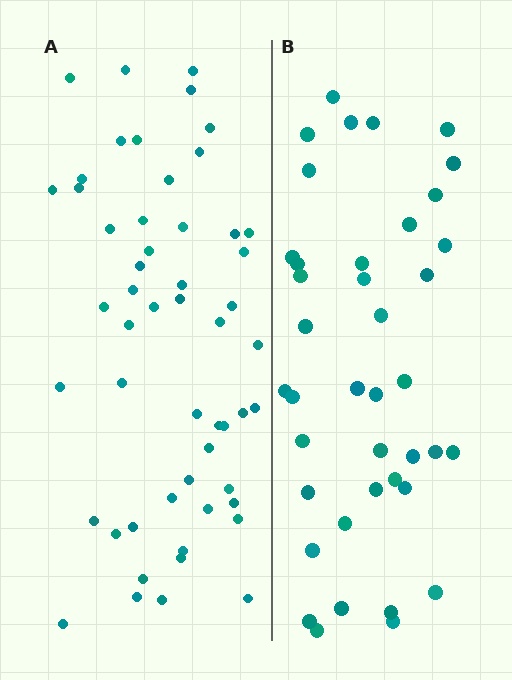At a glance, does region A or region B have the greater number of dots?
Region A (the left region) has more dots.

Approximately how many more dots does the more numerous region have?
Region A has approximately 15 more dots than region B.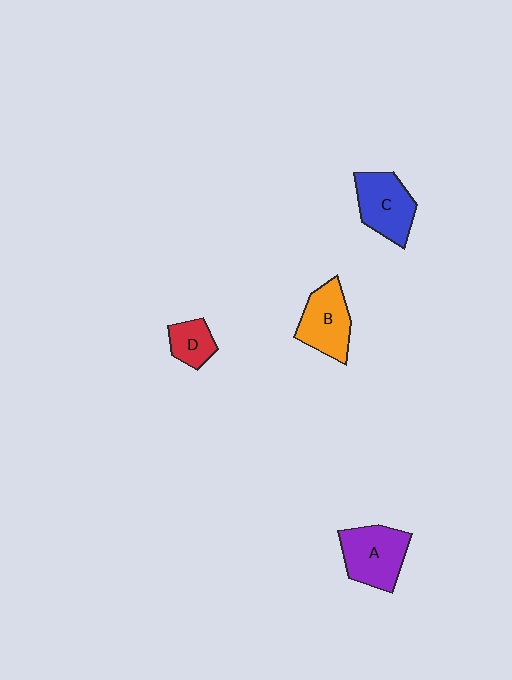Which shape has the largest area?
Shape A (purple).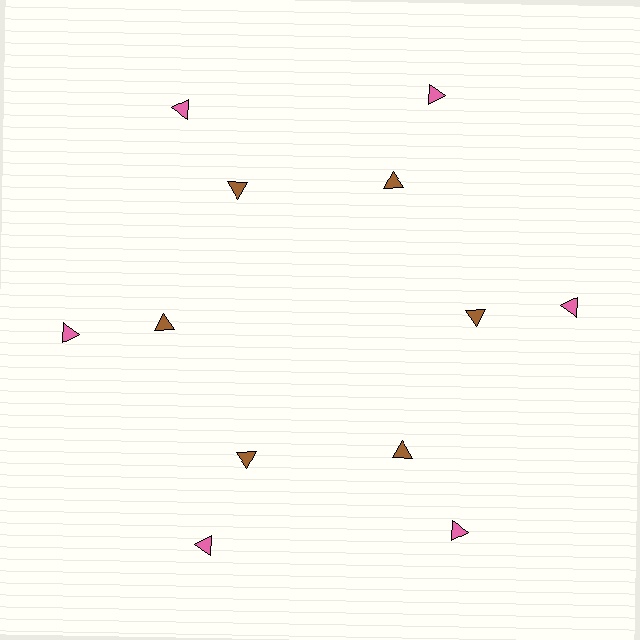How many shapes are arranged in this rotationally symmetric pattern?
There are 12 shapes, arranged in 6 groups of 2.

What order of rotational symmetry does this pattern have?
This pattern has 6-fold rotational symmetry.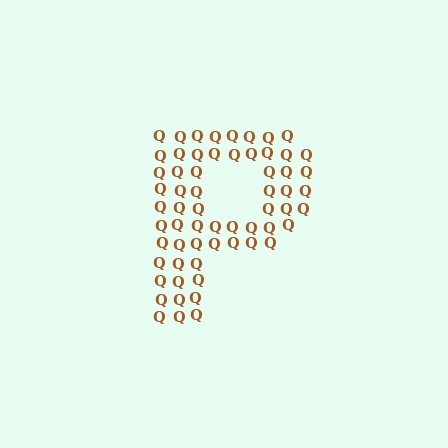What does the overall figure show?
The overall figure shows the letter P.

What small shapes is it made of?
It is made of small letter Q's.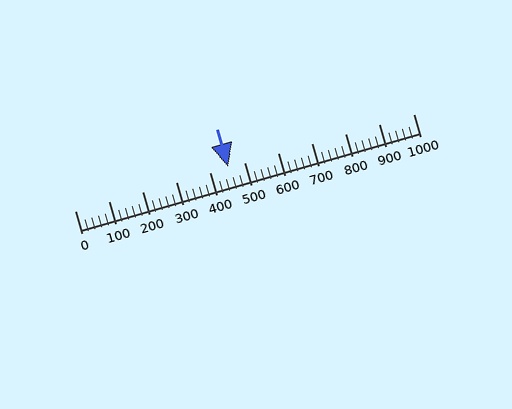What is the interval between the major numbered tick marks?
The major tick marks are spaced 100 units apart.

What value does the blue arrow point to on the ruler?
The blue arrow points to approximately 453.